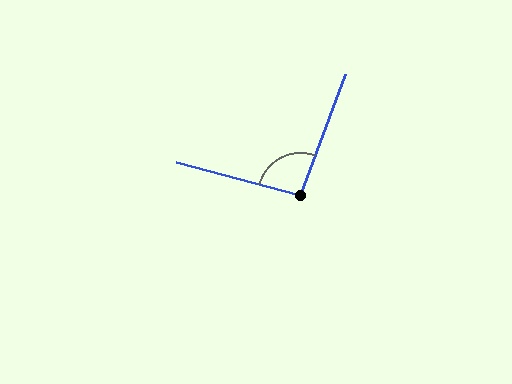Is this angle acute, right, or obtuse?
It is obtuse.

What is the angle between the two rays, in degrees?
Approximately 96 degrees.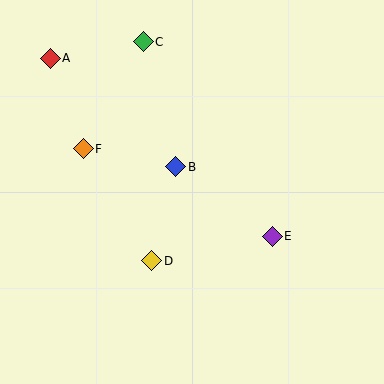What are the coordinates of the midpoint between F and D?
The midpoint between F and D is at (118, 205).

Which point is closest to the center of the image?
Point B at (176, 167) is closest to the center.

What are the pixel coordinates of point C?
Point C is at (143, 42).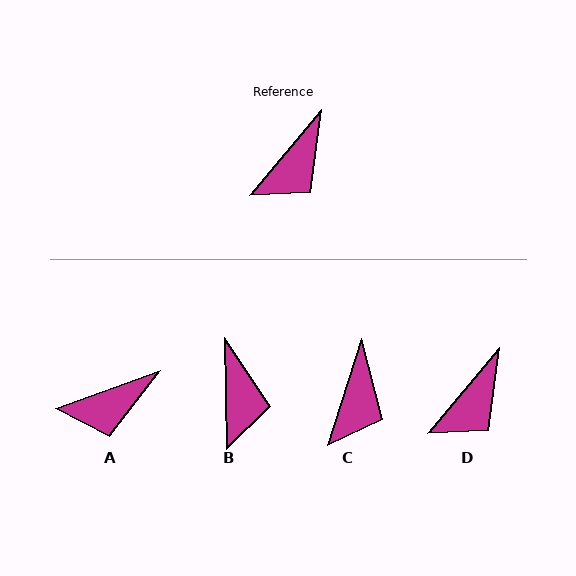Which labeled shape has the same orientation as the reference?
D.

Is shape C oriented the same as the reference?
No, it is off by about 22 degrees.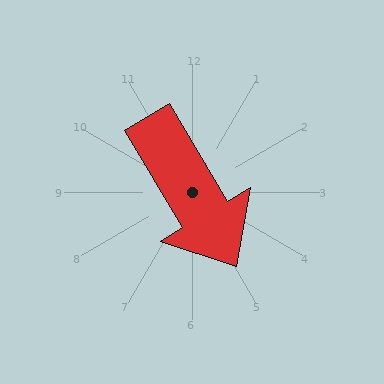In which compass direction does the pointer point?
Southeast.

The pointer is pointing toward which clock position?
Roughly 5 o'clock.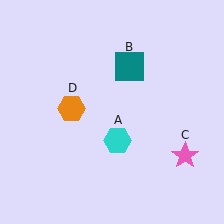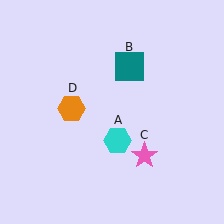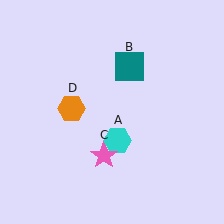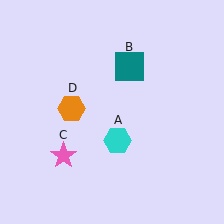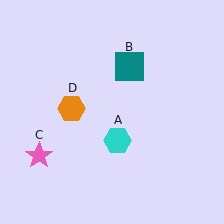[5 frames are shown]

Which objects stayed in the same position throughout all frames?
Cyan hexagon (object A) and teal square (object B) and orange hexagon (object D) remained stationary.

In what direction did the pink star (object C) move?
The pink star (object C) moved left.